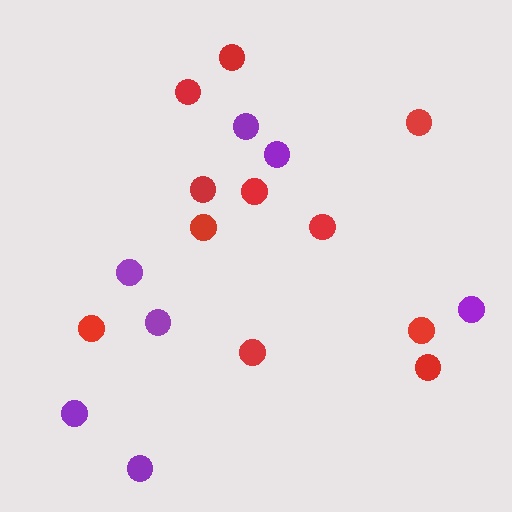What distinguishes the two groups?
There are 2 groups: one group of purple circles (7) and one group of red circles (11).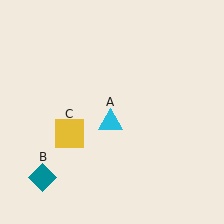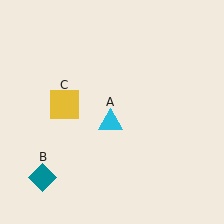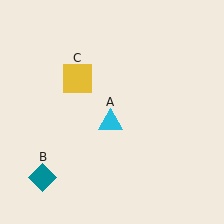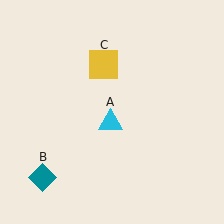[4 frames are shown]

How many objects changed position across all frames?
1 object changed position: yellow square (object C).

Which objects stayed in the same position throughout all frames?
Cyan triangle (object A) and teal diamond (object B) remained stationary.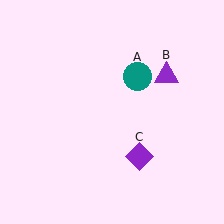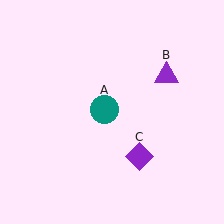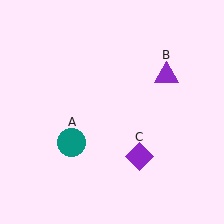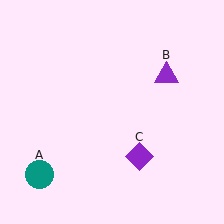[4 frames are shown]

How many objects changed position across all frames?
1 object changed position: teal circle (object A).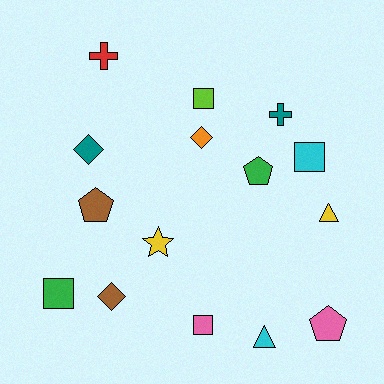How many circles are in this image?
There are no circles.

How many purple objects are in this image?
There are no purple objects.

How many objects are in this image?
There are 15 objects.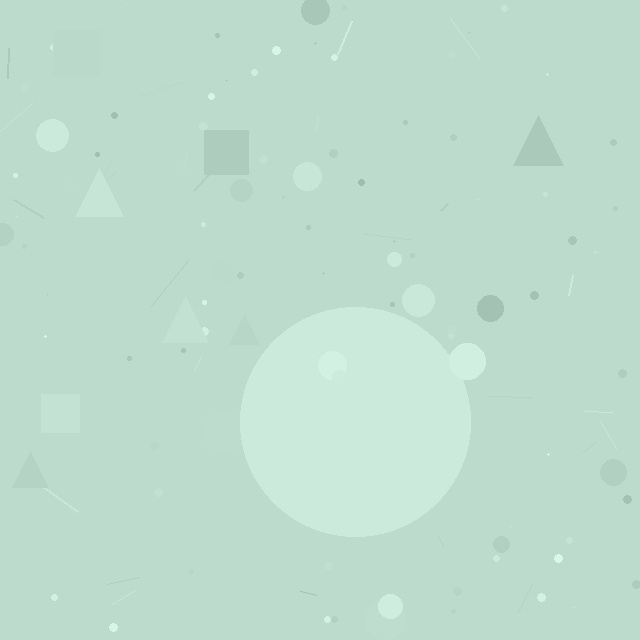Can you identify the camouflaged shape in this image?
The camouflaged shape is a circle.